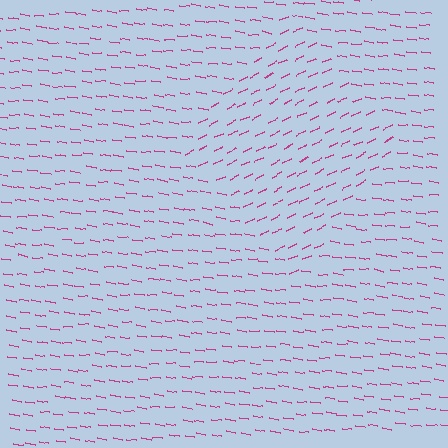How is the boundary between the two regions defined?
The boundary is defined purely by a change in line orientation (approximately 34 degrees difference). All lines are the same color and thickness.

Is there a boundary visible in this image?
Yes, there is a texture boundary formed by a change in line orientation.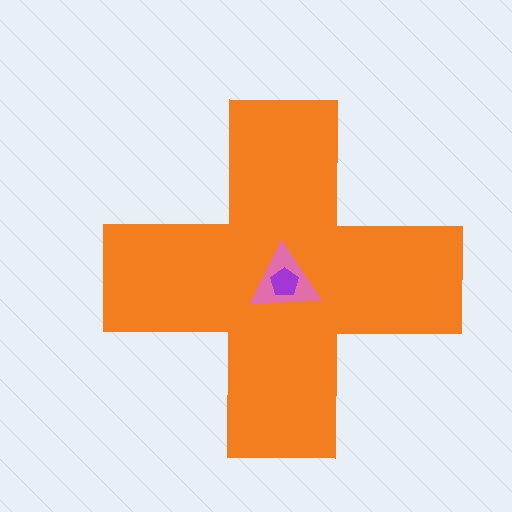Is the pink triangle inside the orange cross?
Yes.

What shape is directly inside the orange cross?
The pink triangle.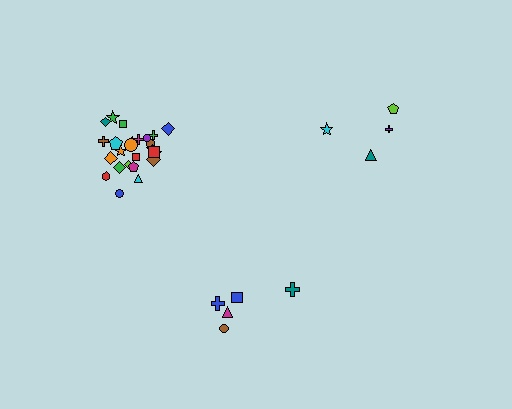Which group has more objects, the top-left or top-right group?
The top-left group.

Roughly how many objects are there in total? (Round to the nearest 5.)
Roughly 35 objects in total.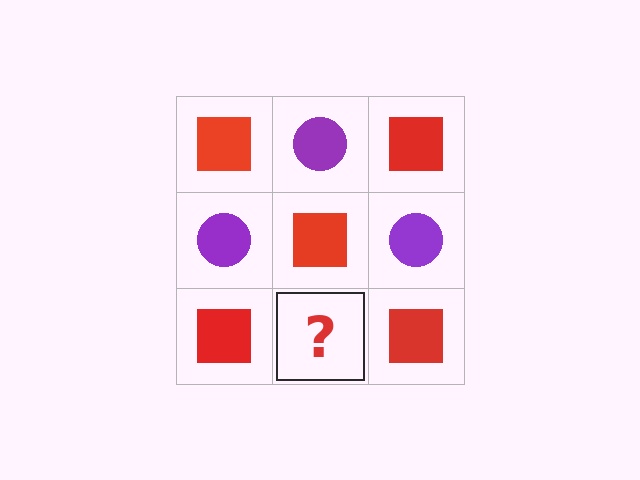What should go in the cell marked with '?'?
The missing cell should contain a purple circle.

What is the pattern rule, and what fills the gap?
The rule is that it alternates red square and purple circle in a checkerboard pattern. The gap should be filled with a purple circle.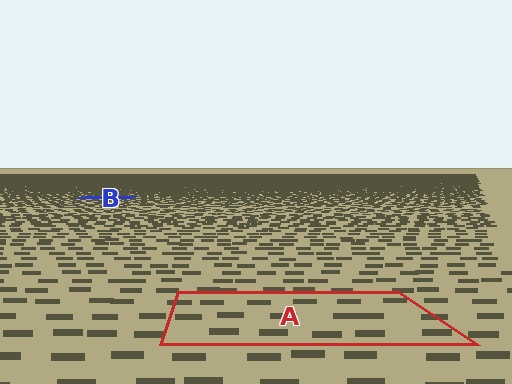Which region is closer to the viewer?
Region A is closer. The texture elements there are larger and more spread out.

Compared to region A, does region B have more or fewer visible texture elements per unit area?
Region B has more texture elements per unit area — they are packed more densely because it is farther away.